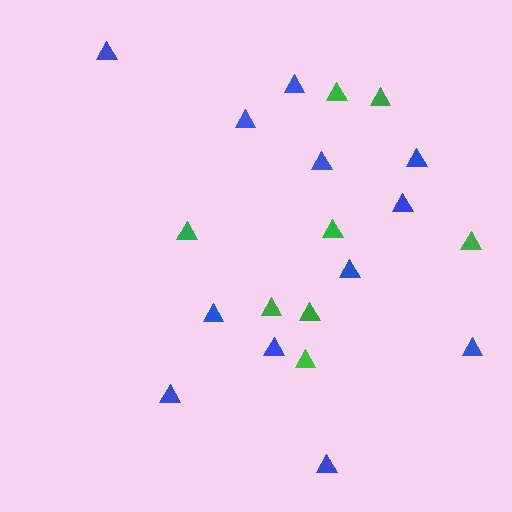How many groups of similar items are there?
There are 2 groups: one group of blue triangles (12) and one group of green triangles (8).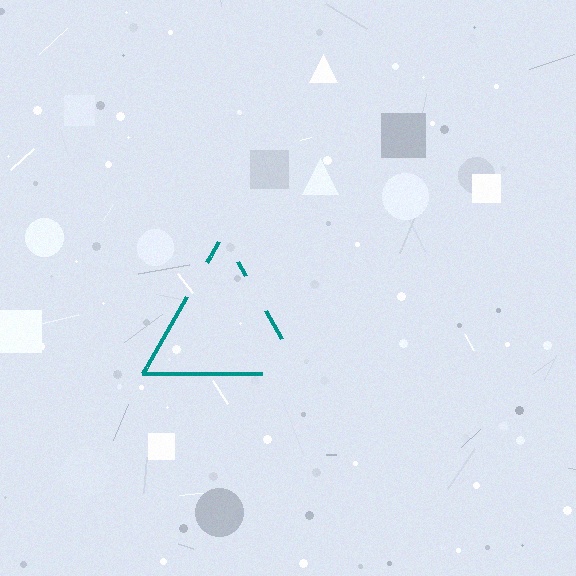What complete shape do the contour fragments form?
The contour fragments form a triangle.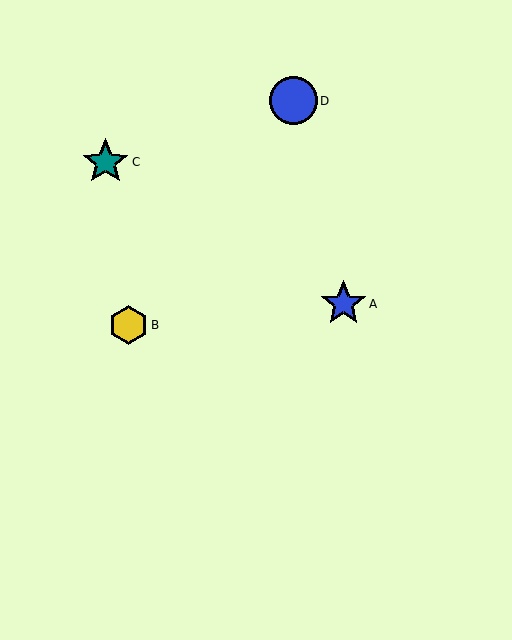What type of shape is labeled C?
Shape C is a teal star.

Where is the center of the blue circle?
The center of the blue circle is at (293, 101).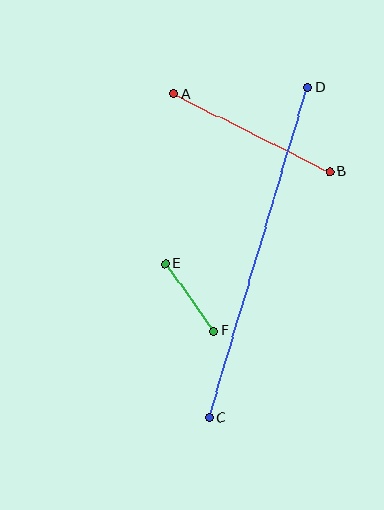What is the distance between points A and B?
The distance is approximately 174 pixels.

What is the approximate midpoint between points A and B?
The midpoint is at approximately (252, 133) pixels.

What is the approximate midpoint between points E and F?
The midpoint is at approximately (190, 297) pixels.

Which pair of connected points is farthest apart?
Points C and D are farthest apart.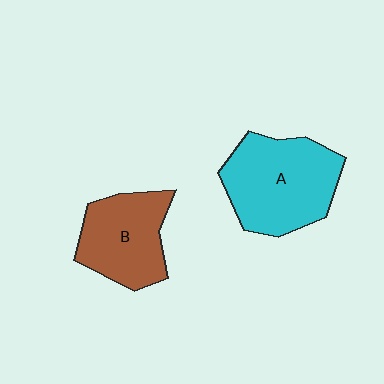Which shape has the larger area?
Shape A (cyan).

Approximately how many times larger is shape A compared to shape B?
Approximately 1.3 times.